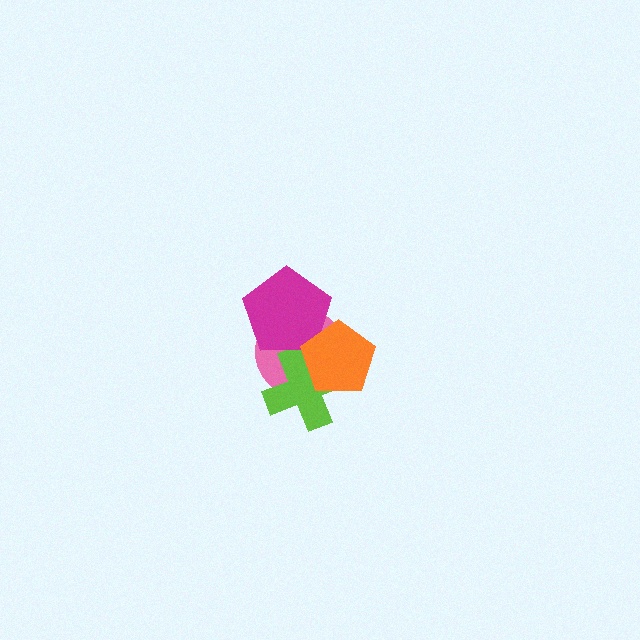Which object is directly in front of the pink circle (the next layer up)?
The lime cross is directly in front of the pink circle.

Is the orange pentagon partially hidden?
No, no other shape covers it.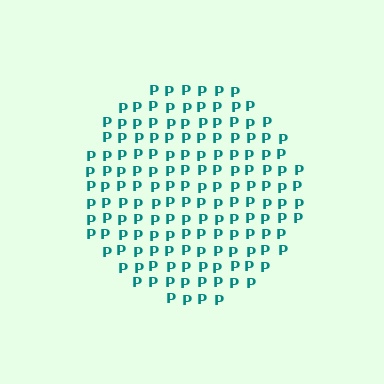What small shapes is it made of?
It is made of small letter P's.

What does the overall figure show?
The overall figure shows a circle.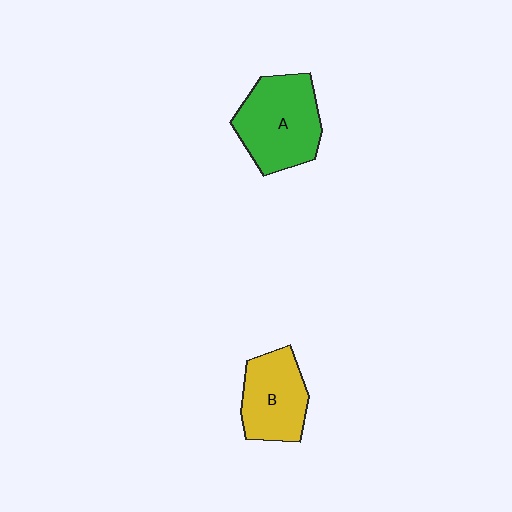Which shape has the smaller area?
Shape B (yellow).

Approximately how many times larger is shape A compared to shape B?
Approximately 1.3 times.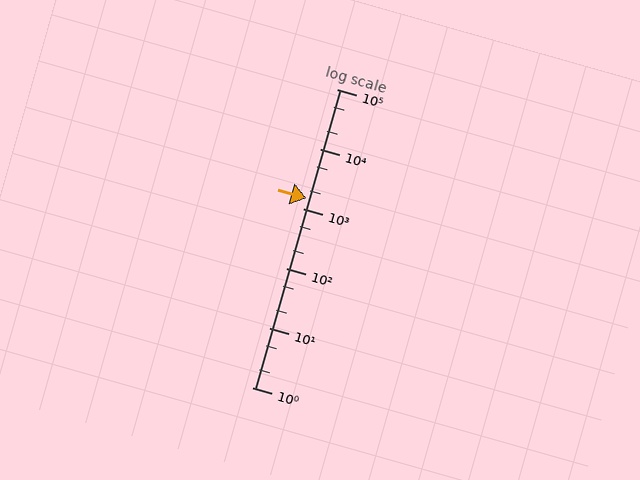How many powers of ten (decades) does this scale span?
The scale spans 5 decades, from 1 to 100000.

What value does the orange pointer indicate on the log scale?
The pointer indicates approximately 1500.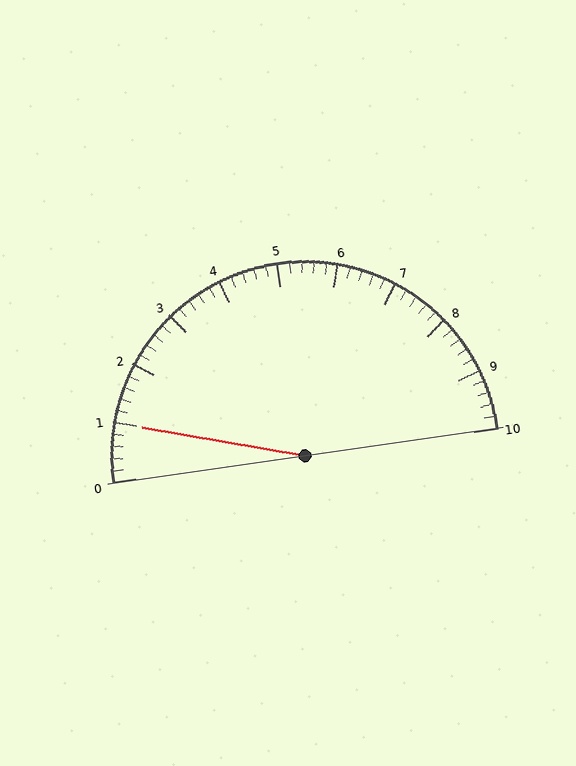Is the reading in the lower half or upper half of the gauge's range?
The reading is in the lower half of the range (0 to 10).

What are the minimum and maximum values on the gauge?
The gauge ranges from 0 to 10.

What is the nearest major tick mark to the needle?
The nearest major tick mark is 1.